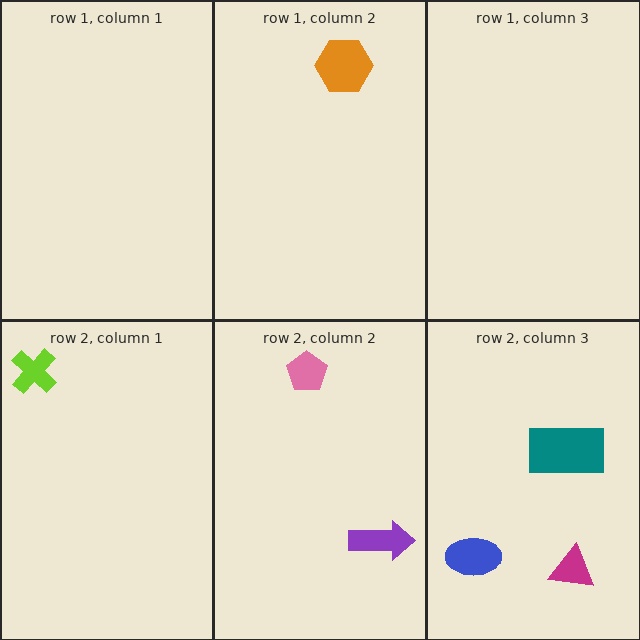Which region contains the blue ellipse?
The row 2, column 3 region.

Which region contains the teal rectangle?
The row 2, column 3 region.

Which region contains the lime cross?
The row 2, column 1 region.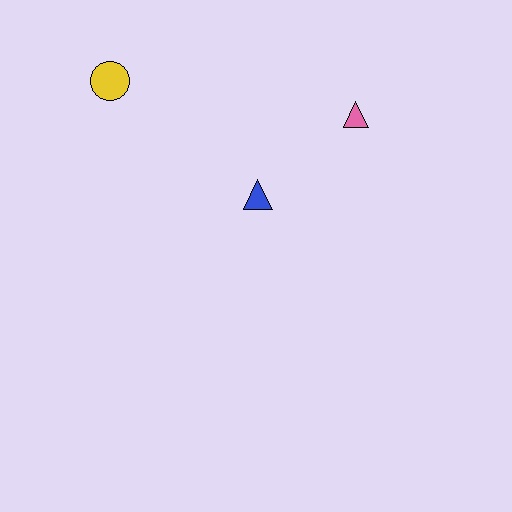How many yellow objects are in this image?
There is 1 yellow object.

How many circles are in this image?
There is 1 circle.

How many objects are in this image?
There are 3 objects.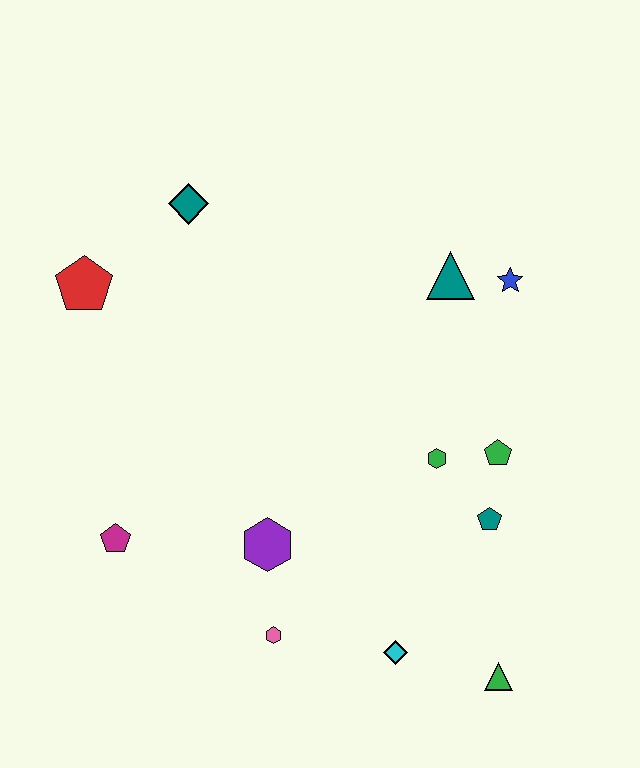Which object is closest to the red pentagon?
The teal diamond is closest to the red pentagon.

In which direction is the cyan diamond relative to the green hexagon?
The cyan diamond is below the green hexagon.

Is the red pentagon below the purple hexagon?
No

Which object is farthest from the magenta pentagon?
The blue star is farthest from the magenta pentagon.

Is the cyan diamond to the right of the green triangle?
No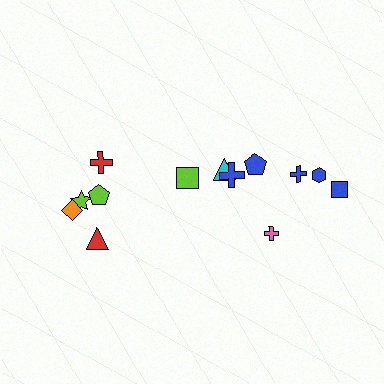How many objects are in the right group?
There are 8 objects.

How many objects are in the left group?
There are 5 objects.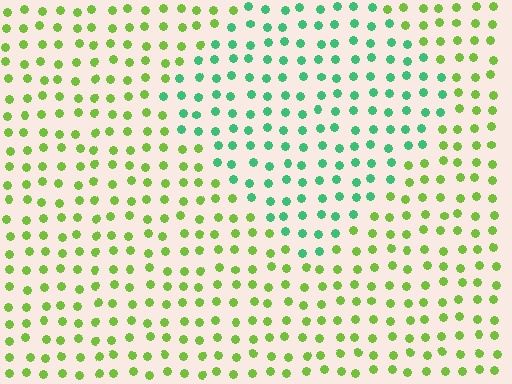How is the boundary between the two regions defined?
The boundary is defined purely by a slight shift in hue (about 51 degrees). Spacing, size, and orientation are identical on both sides.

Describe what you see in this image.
The image is filled with small lime elements in a uniform arrangement. A diamond-shaped region is visible where the elements are tinted to a slightly different hue, forming a subtle color boundary.